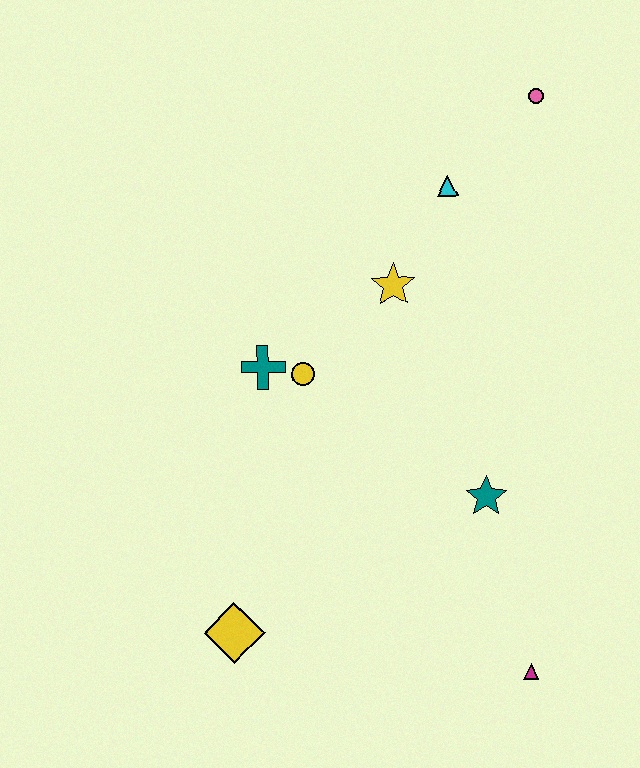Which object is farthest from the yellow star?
The magenta triangle is farthest from the yellow star.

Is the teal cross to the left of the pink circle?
Yes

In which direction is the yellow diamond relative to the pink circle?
The yellow diamond is below the pink circle.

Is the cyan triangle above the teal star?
Yes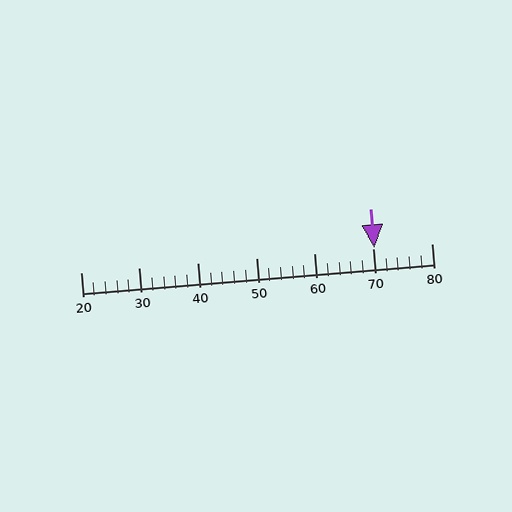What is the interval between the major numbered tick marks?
The major tick marks are spaced 10 units apart.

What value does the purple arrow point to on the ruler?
The purple arrow points to approximately 70.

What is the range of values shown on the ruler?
The ruler shows values from 20 to 80.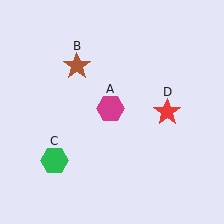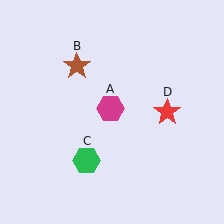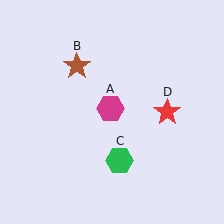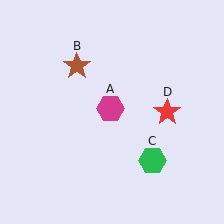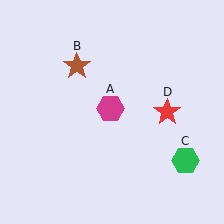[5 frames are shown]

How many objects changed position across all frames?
1 object changed position: green hexagon (object C).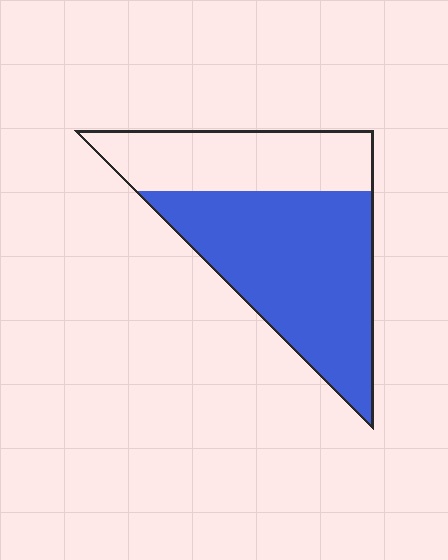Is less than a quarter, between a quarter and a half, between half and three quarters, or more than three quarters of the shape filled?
Between half and three quarters.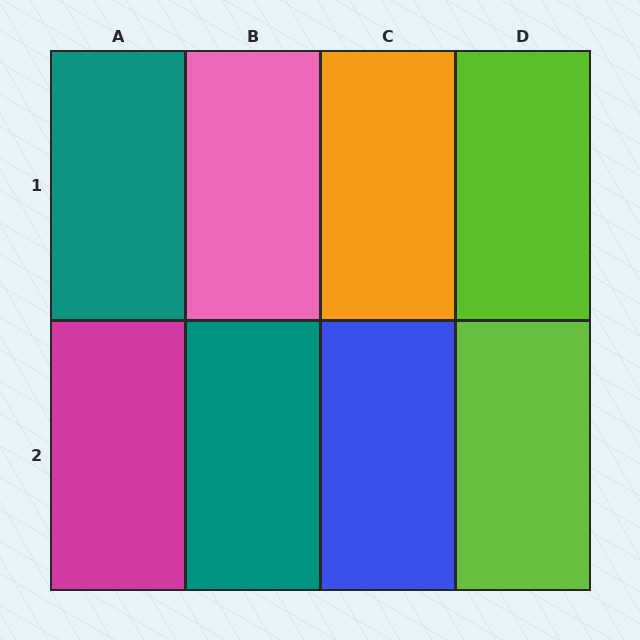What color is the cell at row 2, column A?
Magenta.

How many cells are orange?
1 cell is orange.